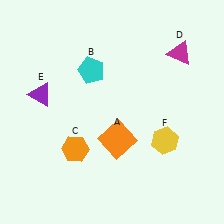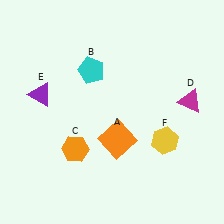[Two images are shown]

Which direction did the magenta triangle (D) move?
The magenta triangle (D) moved down.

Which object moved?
The magenta triangle (D) moved down.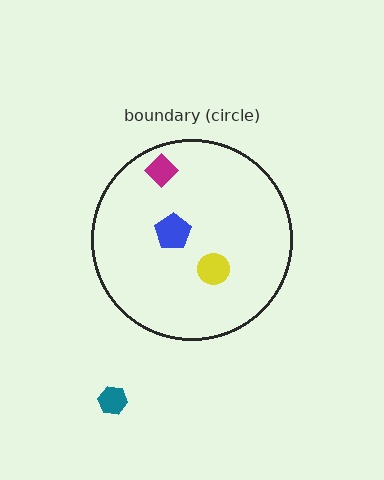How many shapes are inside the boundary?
3 inside, 1 outside.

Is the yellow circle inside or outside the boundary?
Inside.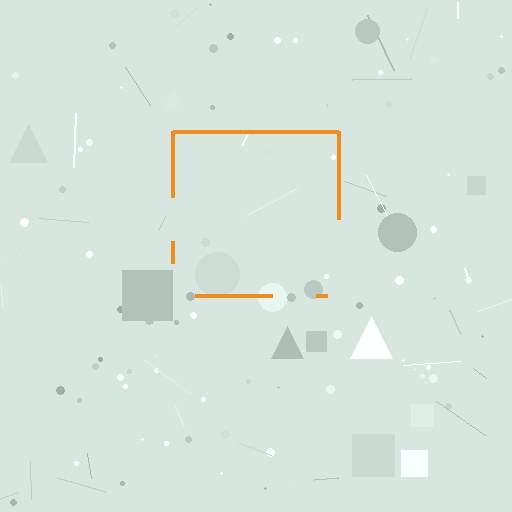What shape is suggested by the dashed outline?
The dashed outline suggests a square.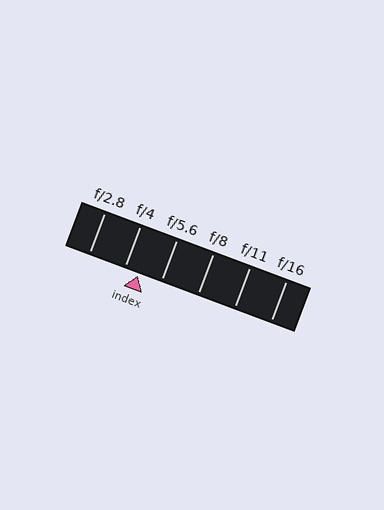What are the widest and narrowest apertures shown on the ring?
The widest aperture shown is f/2.8 and the narrowest is f/16.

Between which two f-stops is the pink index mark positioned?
The index mark is between f/4 and f/5.6.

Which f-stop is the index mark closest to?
The index mark is closest to f/4.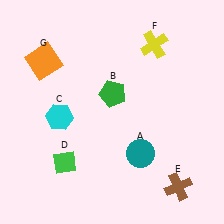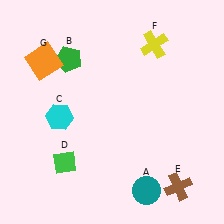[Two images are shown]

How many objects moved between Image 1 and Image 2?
2 objects moved between the two images.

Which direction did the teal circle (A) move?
The teal circle (A) moved down.